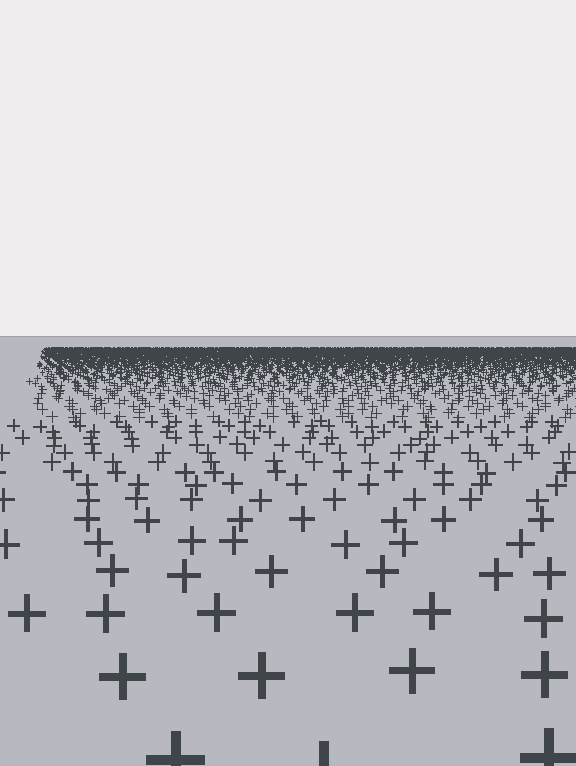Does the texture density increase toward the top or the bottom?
Density increases toward the top.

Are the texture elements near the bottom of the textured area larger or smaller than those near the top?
Larger. Near the bottom, elements are closer to the viewer and appear at a bigger on-screen size.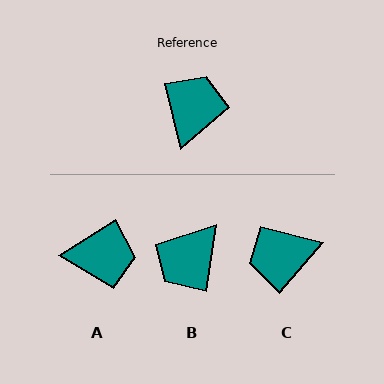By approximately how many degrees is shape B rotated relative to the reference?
Approximately 158 degrees counter-clockwise.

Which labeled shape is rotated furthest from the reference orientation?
B, about 158 degrees away.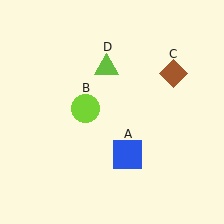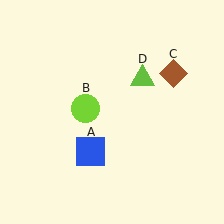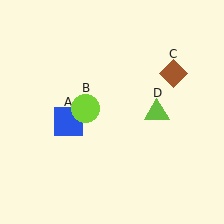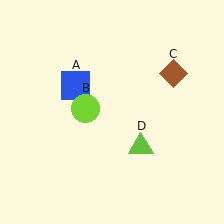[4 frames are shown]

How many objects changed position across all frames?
2 objects changed position: blue square (object A), lime triangle (object D).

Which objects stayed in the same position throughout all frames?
Lime circle (object B) and brown diamond (object C) remained stationary.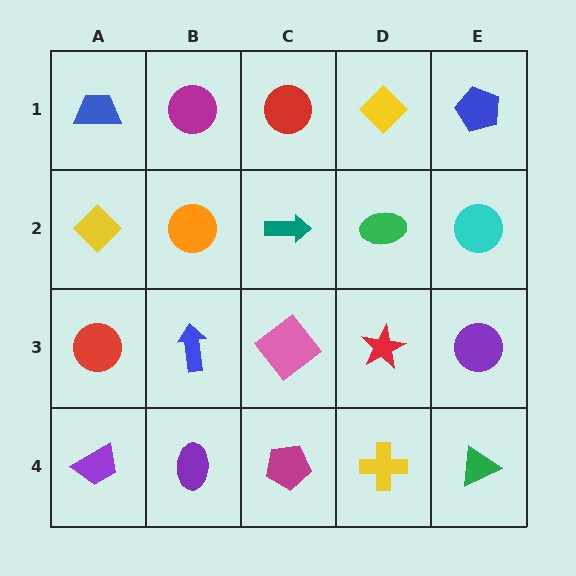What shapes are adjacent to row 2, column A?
A blue trapezoid (row 1, column A), a red circle (row 3, column A), an orange circle (row 2, column B).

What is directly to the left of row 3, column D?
A pink diamond.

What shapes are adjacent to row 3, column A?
A yellow diamond (row 2, column A), a purple trapezoid (row 4, column A), a blue arrow (row 3, column B).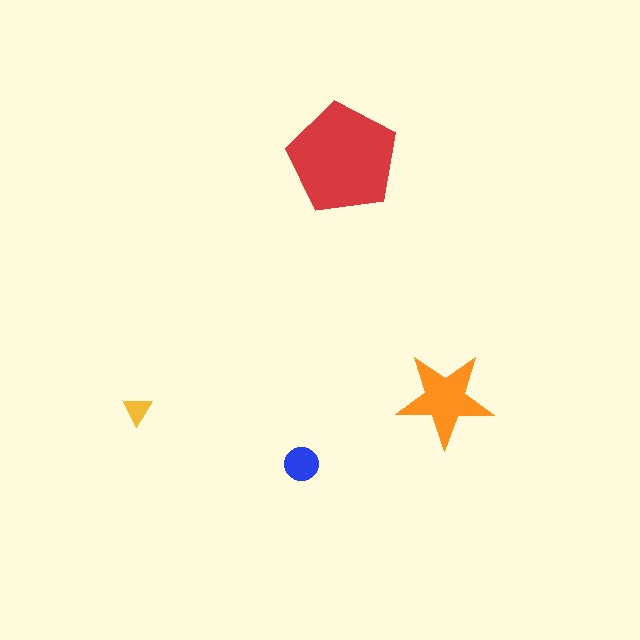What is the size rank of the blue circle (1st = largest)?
3rd.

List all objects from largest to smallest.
The red pentagon, the orange star, the blue circle, the yellow triangle.